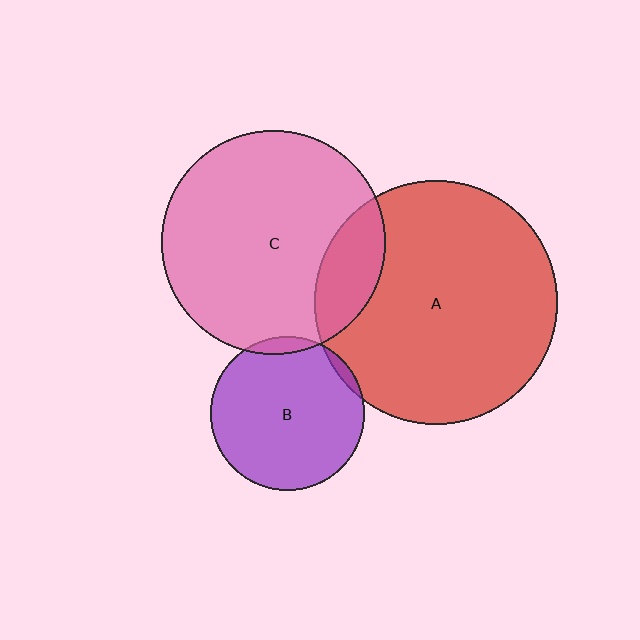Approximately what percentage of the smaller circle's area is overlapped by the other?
Approximately 5%.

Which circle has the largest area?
Circle A (red).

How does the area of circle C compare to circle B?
Approximately 2.1 times.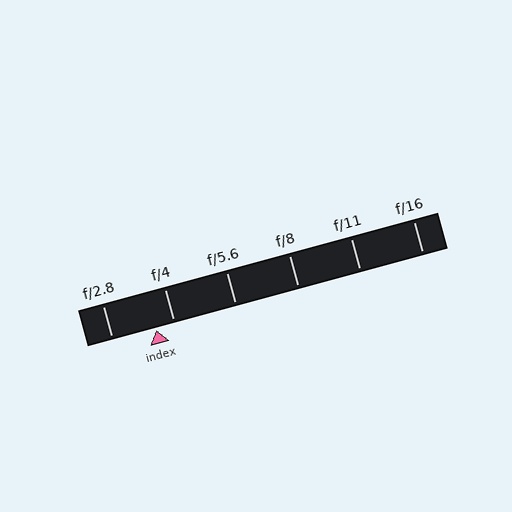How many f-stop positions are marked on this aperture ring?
There are 6 f-stop positions marked.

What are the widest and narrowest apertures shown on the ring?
The widest aperture shown is f/2.8 and the narrowest is f/16.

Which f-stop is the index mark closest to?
The index mark is closest to f/4.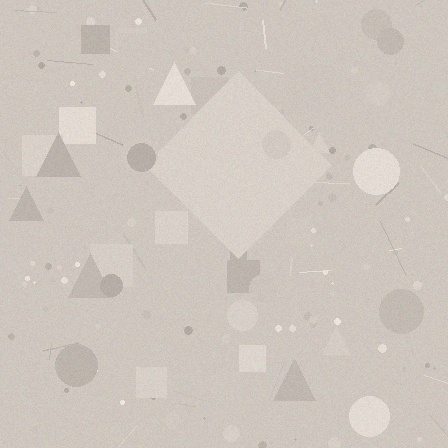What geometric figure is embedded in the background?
A diamond is embedded in the background.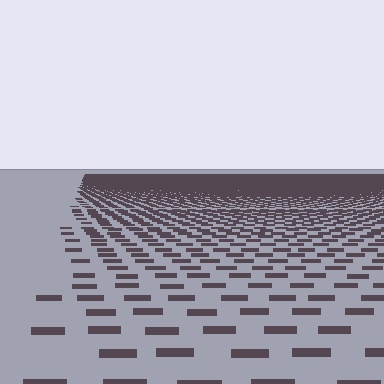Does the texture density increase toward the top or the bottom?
Density increases toward the top.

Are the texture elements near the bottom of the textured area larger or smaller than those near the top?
Larger. Near the bottom, elements are closer to the viewer and appear at a bigger on-screen size.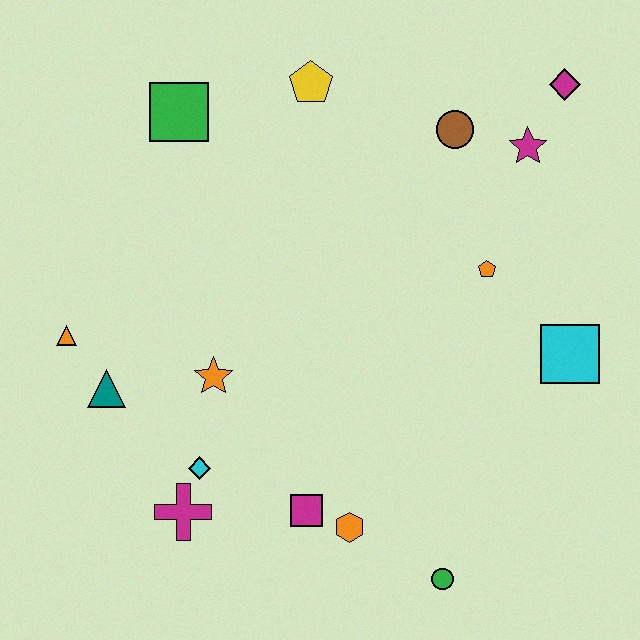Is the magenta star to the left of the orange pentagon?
No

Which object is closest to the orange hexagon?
The magenta square is closest to the orange hexagon.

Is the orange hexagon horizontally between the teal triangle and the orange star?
No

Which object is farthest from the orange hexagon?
The magenta diamond is farthest from the orange hexagon.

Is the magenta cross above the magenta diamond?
No